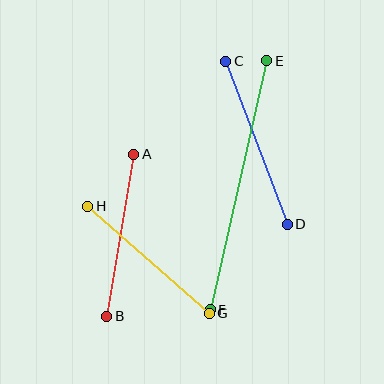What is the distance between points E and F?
The distance is approximately 255 pixels.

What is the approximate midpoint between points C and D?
The midpoint is at approximately (257, 143) pixels.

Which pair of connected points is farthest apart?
Points E and F are farthest apart.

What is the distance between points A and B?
The distance is approximately 164 pixels.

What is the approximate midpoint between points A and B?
The midpoint is at approximately (120, 235) pixels.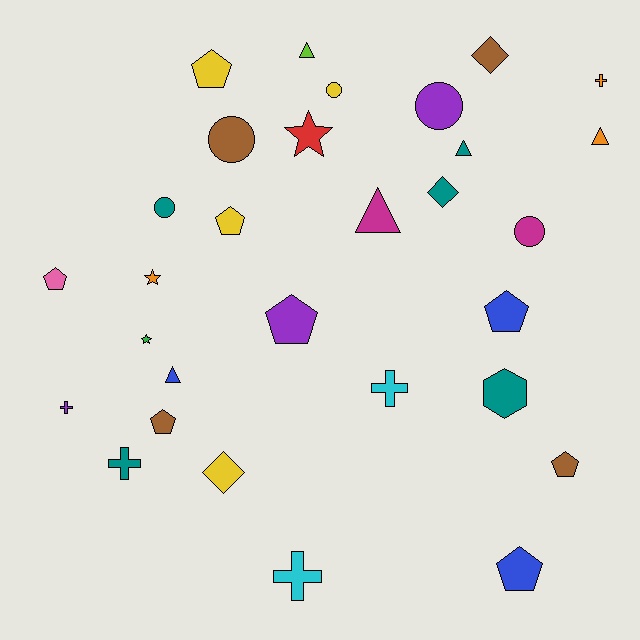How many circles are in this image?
There are 5 circles.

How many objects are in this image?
There are 30 objects.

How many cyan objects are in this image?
There are 2 cyan objects.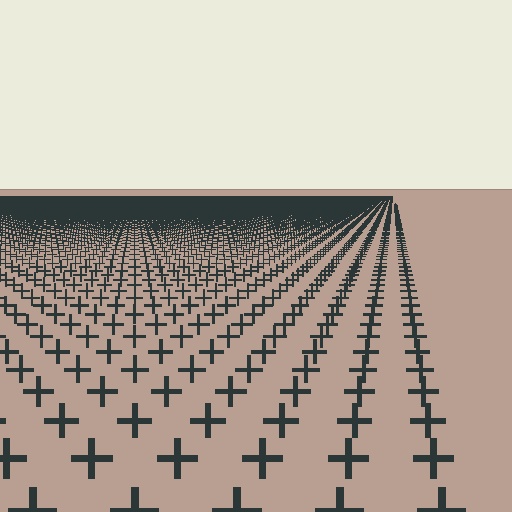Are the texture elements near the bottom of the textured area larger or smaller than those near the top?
Larger. Near the bottom, elements are closer to the viewer and appear at a bigger on-screen size.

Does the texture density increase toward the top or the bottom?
Density increases toward the top.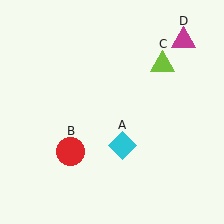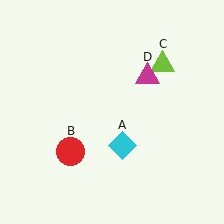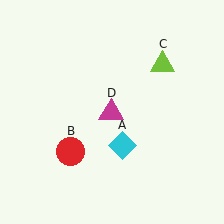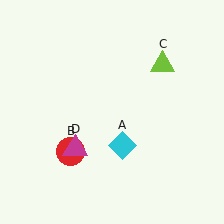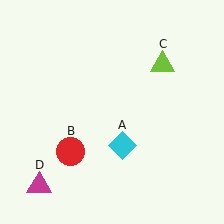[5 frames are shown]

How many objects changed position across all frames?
1 object changed position: magenta triangle (object D).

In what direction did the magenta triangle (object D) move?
The magenta triangle (object D) moved down and to the left.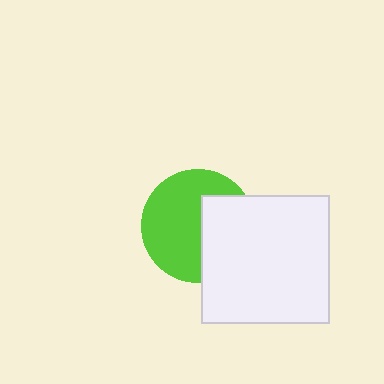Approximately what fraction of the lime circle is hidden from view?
Roughly 38% of the lime circle is hidden behind the white square.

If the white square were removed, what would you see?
You would see the complete lime circle.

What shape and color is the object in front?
The object in front is a white square.